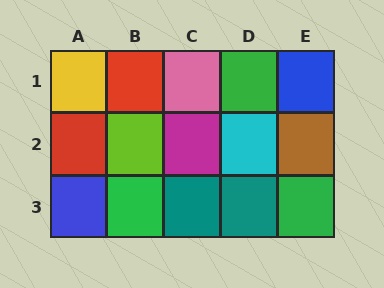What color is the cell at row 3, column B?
Green.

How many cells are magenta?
1 cell is magenta.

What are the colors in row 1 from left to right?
Yellow, red, pink, green, blue.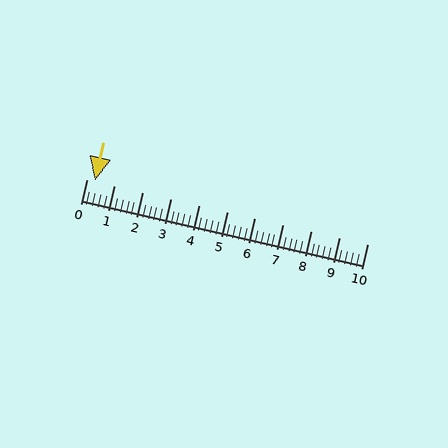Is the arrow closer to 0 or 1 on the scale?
The arrow is closer to 0.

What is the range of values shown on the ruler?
The ruler shows values from 0 to 10.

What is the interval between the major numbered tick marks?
The major tick marks are spaced 1 units apart.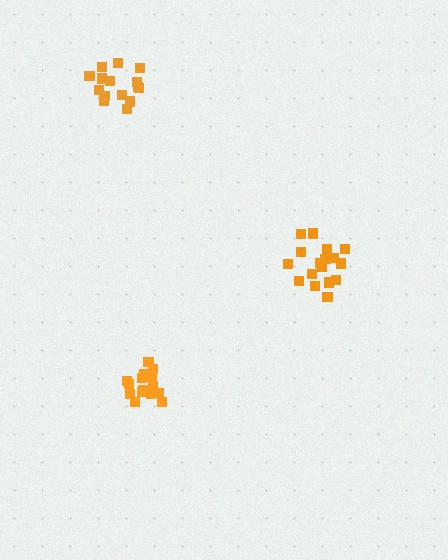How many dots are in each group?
Group 1: 19 dots, Group 2: 16 dots, Group 3: 17 dots (52 total).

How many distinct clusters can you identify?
There are 3 distinct clusters.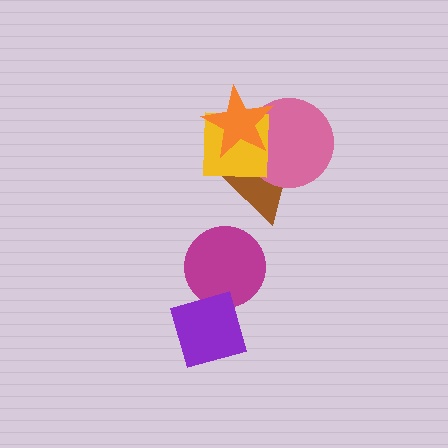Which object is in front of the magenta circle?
The purple diamond is in front of the magenta circle.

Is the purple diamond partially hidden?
No, no other shape covers it.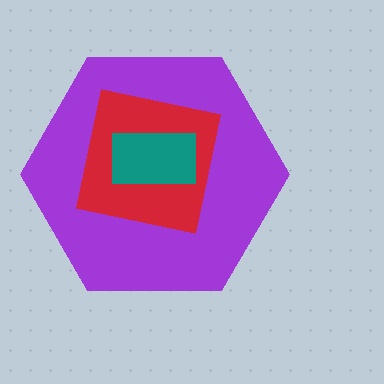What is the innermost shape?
The teal rectangle.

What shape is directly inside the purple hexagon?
The red square.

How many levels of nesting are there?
3.